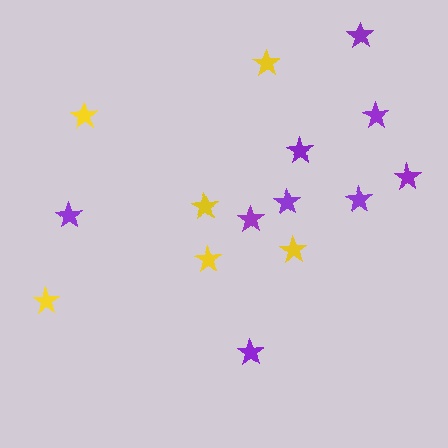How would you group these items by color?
There are 2 groups: one group of yellow stars (6) and one group of purple stars (9).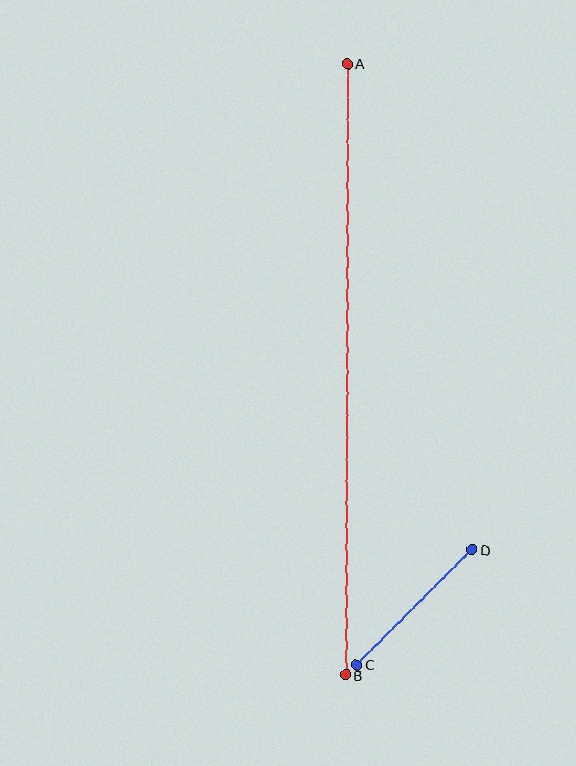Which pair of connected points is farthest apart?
Points A and B are farthest apart.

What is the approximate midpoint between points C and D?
The midpoint is at approximately (414, 607) pixels.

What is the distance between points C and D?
The distance is approximately 163 pixels.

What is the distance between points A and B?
The distance is approximately 611 pixels.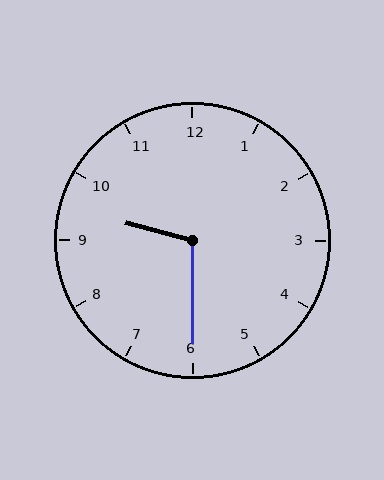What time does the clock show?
9:30.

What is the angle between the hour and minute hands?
Approximately 105 degrees.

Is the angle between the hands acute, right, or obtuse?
It is obtuse.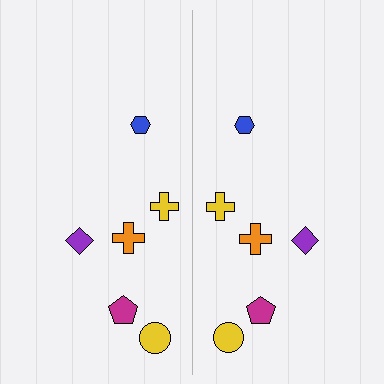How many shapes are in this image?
There are 12 shapes in this image.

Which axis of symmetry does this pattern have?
The pattern has a vertical axis of symmetry running through the center of the image.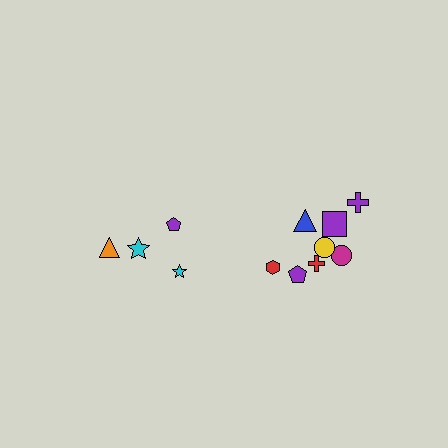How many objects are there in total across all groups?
There are 12 objects.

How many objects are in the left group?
There are 4 objects.